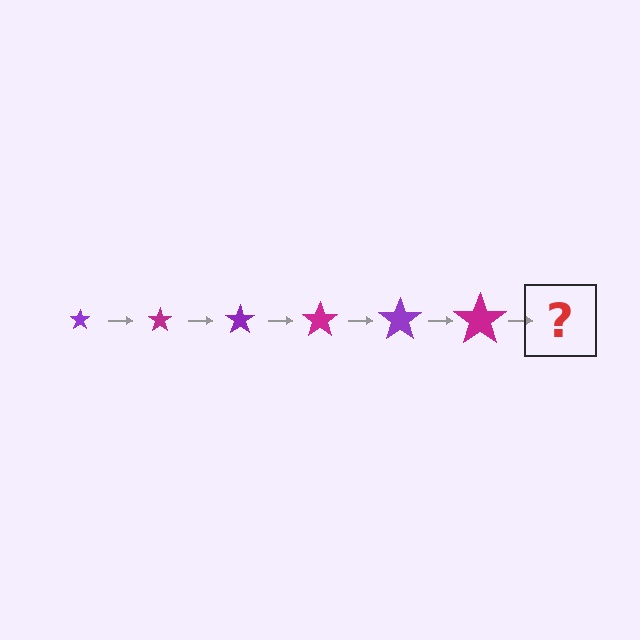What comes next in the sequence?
The next element should be a purple star, larger than the previous one.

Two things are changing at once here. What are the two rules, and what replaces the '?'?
The two rules are that the star grows larger each step and the color cycles through purple and magenta. The '?' should be a purple star, larger than the previous one.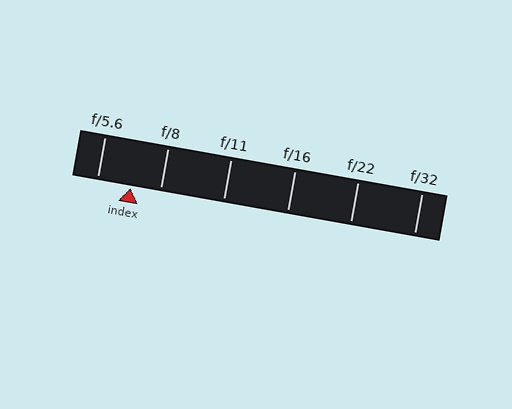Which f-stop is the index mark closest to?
The index mark is closest to f/8.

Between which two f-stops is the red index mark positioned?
The index mark is between f/5.6 and f/8.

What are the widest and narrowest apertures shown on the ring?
The widest aperture shown is f/5.6 and the narrowest is f/32.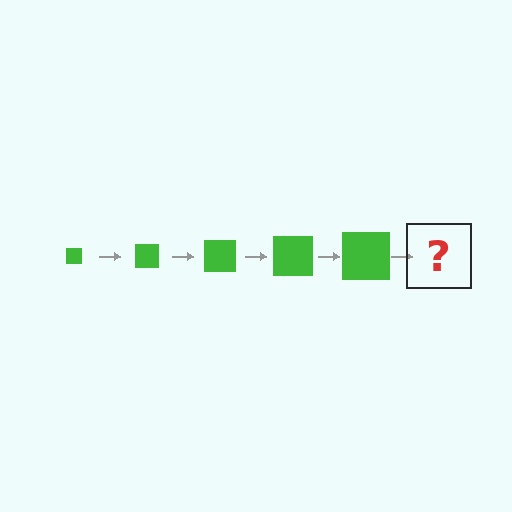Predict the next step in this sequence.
The next step is a green square, larger than the previous one.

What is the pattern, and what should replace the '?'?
The pattern is that the square gets progressively larger each step. The '?' should be a green square, larger than the previous one.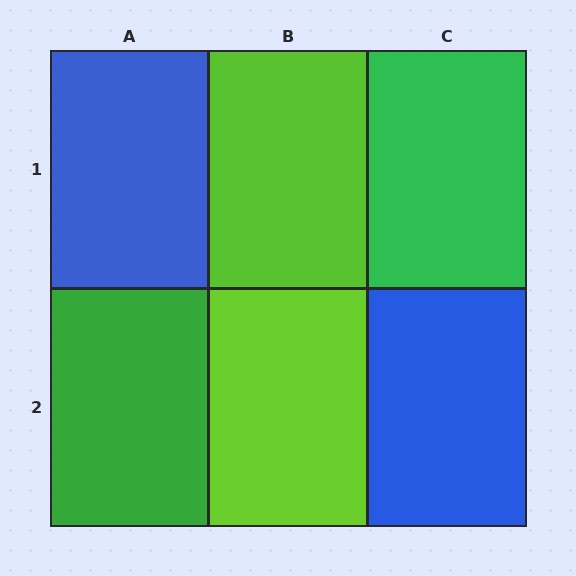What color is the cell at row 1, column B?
Lime.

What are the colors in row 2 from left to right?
Green, lime, blue.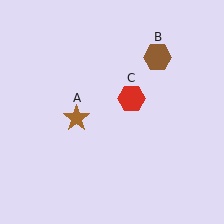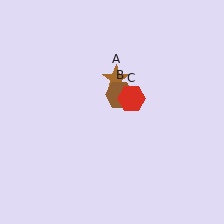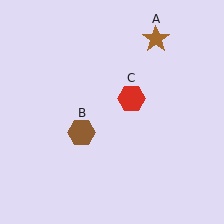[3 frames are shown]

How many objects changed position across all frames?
2 objects changed position: brown star (object A), brown hexagon (object B).